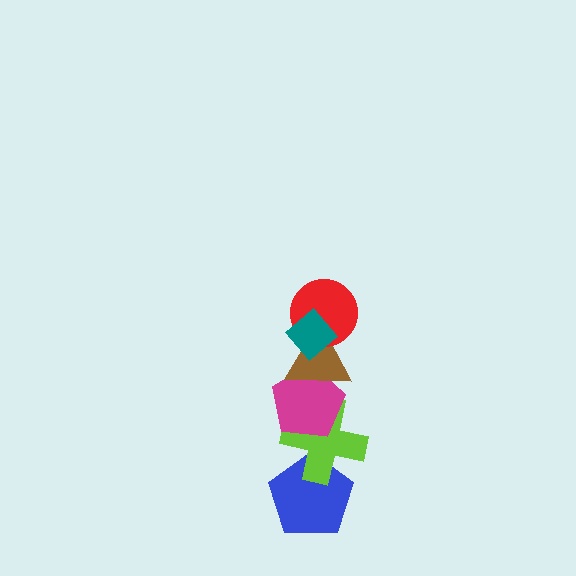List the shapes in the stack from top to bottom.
From top to bottom: the teal diamond, the red circle, the brown triangle, the magenta pentagon, the lime cross, the blue pentagon.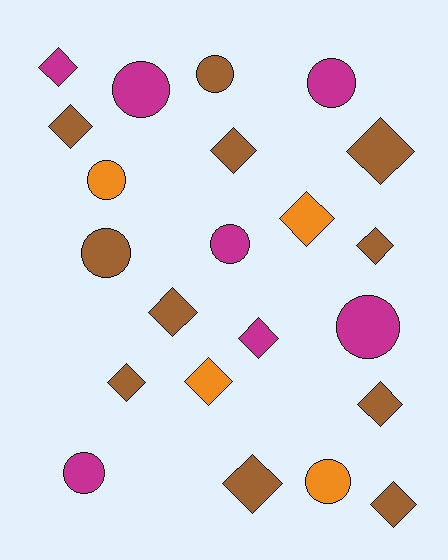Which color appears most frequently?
Brown, with 11 objects.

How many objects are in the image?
There are 22 objects.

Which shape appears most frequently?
Diamond, with 13 objects.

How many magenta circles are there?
There are 5 magenta circles.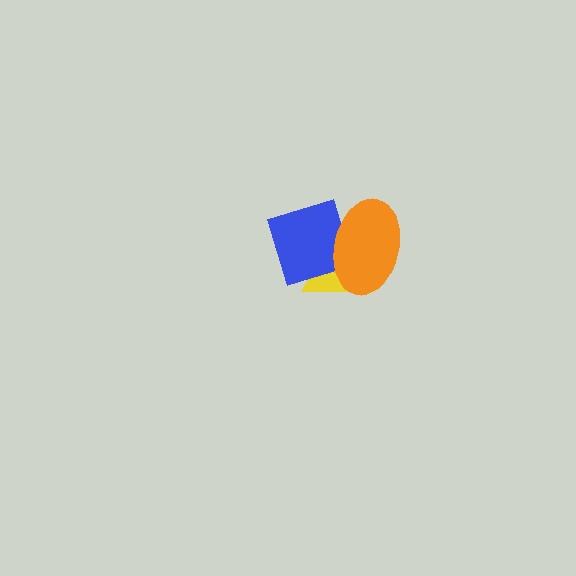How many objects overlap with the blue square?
2 objects overlap with the blue square.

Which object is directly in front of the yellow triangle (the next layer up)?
The blue square is directly in front of the yellow triangle.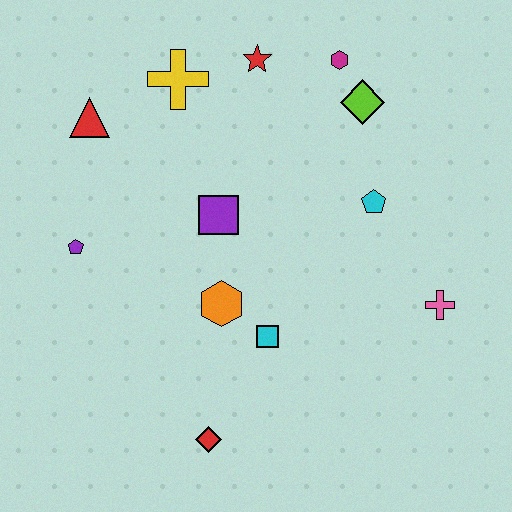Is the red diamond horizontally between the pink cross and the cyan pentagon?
No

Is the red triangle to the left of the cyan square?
Yes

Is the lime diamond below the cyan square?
No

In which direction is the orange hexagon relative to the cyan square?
The orange hexagon is to the left of the cyan square.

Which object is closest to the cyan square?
The orange hexagon is closest to the cyan square.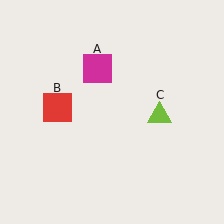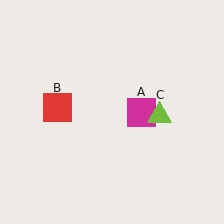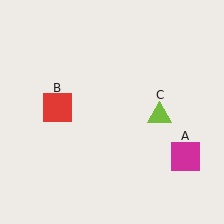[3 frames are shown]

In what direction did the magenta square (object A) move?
The magenta square (object A) moved down and to the right.